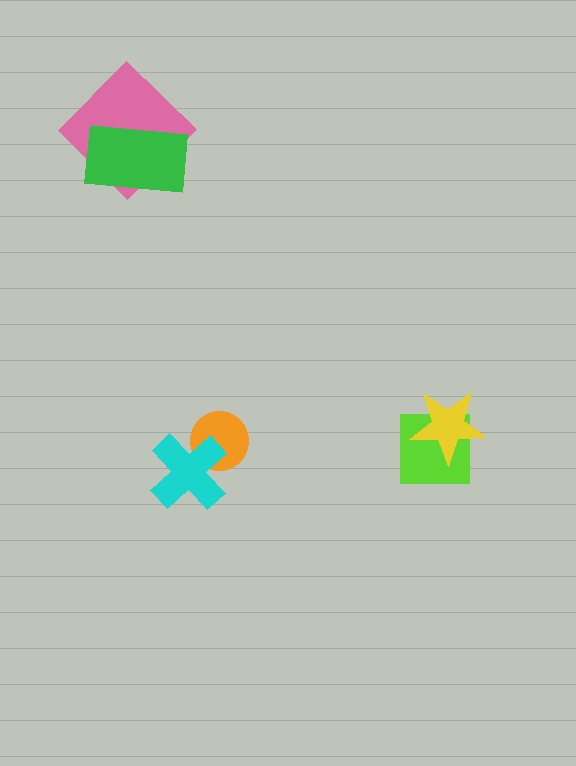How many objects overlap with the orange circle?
1 object overlaps with the orange circle.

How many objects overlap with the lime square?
1 object overlaps with the lime square.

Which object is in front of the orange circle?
The cyan cross is in front of the orange circle.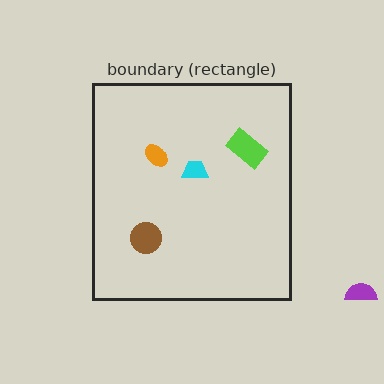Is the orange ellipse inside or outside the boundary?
Inside.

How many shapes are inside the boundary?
4 inside, 1 outside.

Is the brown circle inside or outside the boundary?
Inside.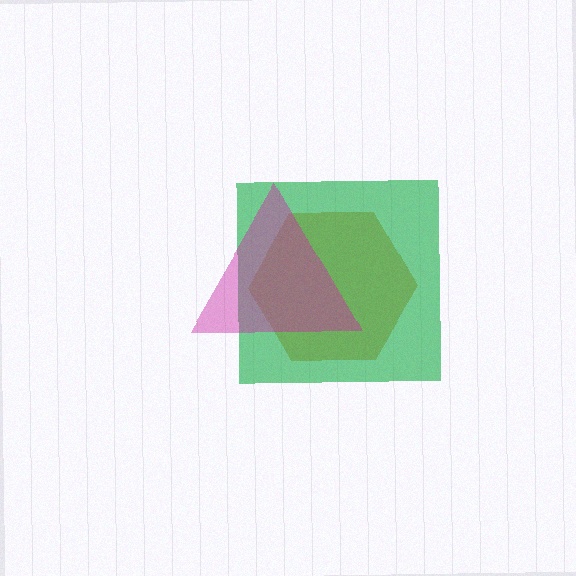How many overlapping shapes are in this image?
There are 3 overlapping shapes in the image.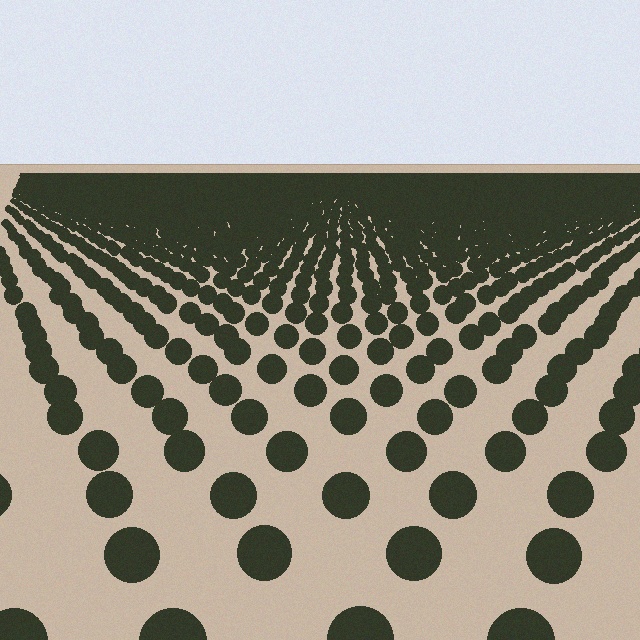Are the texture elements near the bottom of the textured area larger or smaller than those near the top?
Larger. Near the bottom, elements are closer to the viewer and appear at a bigger on-screen size.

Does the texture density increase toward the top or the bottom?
Density increases toward the top.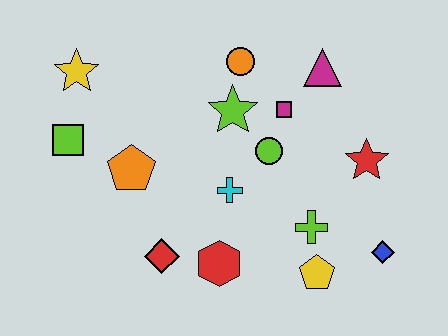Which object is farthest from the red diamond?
The magenta triangle is farthest from the red diamond.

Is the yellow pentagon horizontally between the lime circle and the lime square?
No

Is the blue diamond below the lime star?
Yes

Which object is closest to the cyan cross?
The lime circle is closest to the cyan cross.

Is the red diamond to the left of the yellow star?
No